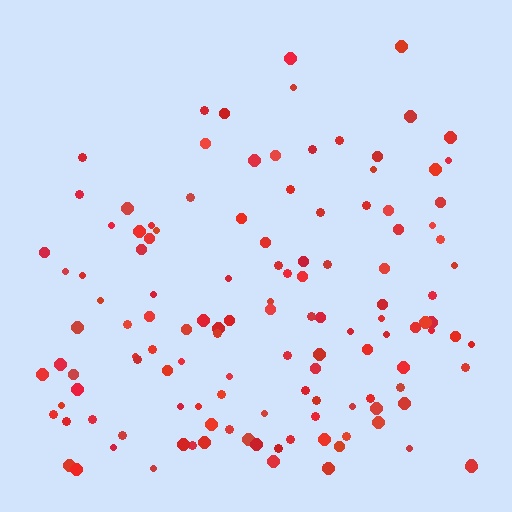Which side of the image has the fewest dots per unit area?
The top.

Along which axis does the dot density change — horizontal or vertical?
Vertical.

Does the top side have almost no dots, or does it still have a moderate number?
Still a moderate number, just noticeably fewer than the bottom.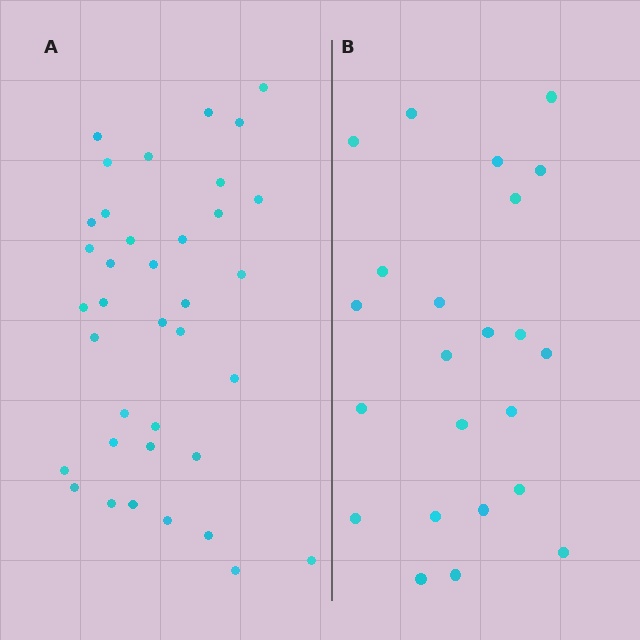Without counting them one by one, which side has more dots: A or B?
Region A (the left region) has more dots.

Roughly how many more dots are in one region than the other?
Region A has approximately 15 more dots than region B.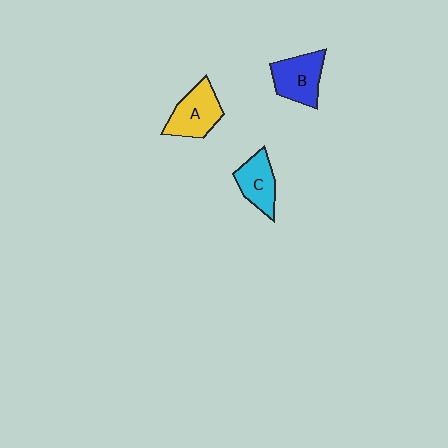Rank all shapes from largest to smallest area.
From largest to smallest: A (yellow), B (blue), C (cyan).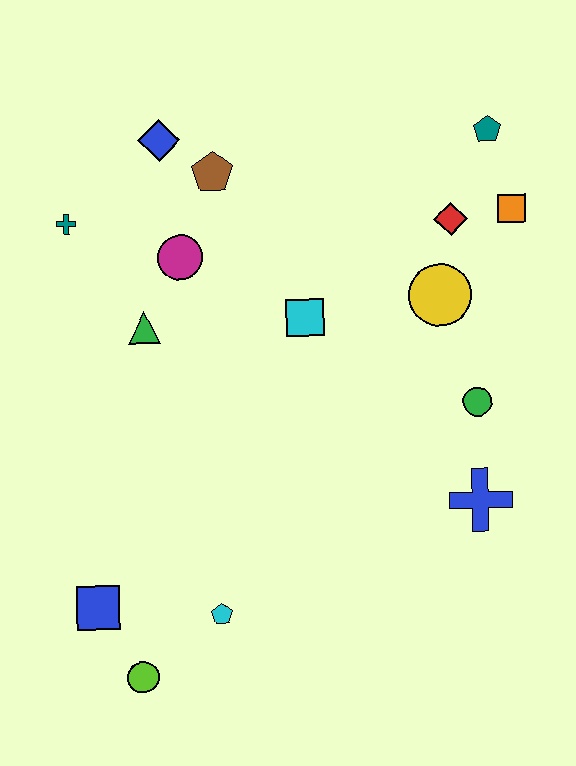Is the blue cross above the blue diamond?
No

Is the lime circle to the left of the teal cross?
No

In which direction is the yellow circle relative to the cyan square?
The yellow circle is to the right of the cyan square.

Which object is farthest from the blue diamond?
The lime circle is farthest from the blue diamond.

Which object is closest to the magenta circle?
The green triangle is closest to the magenta circle.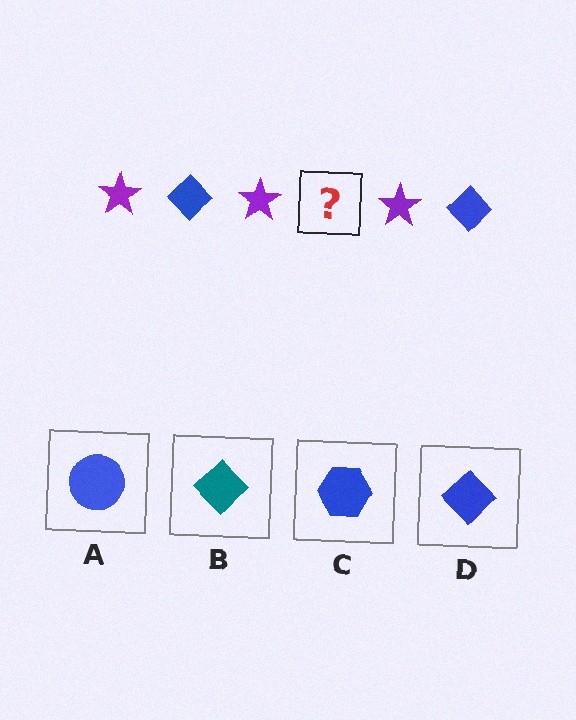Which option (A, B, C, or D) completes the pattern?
D.